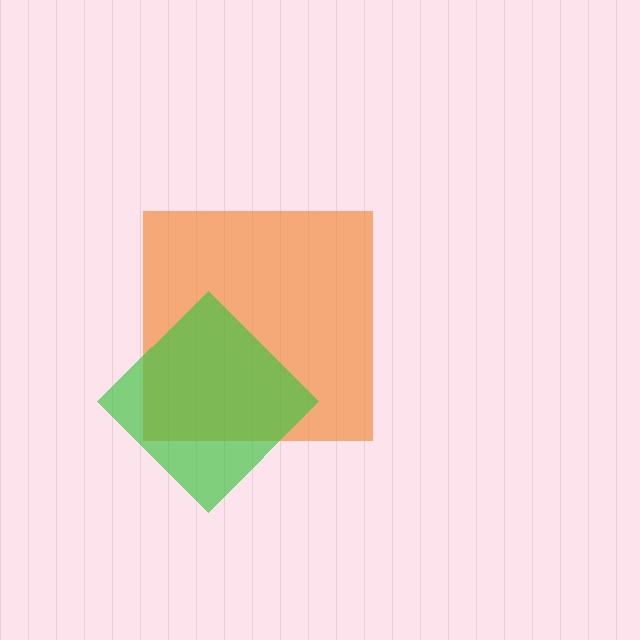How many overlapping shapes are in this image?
There are 2 overlapping shapes in the image.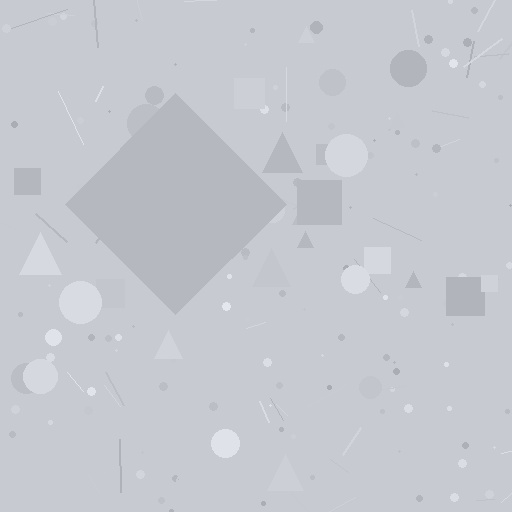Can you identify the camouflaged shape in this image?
The camouflaged shape is a diamond.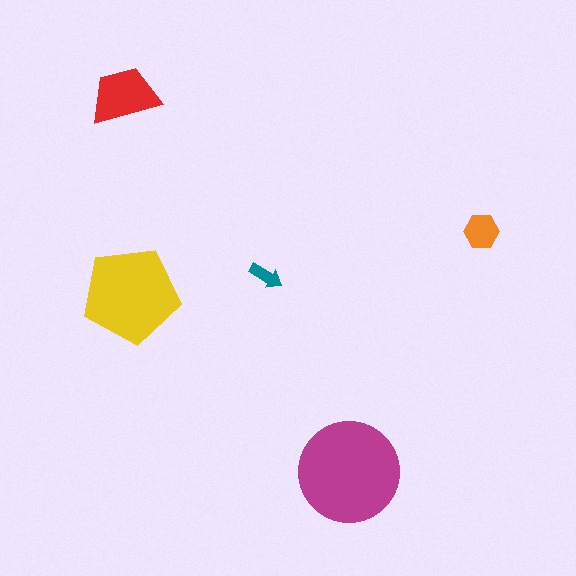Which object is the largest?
The magenta circle.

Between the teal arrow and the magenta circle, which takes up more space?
The magenta circle.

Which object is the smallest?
The teal arrow.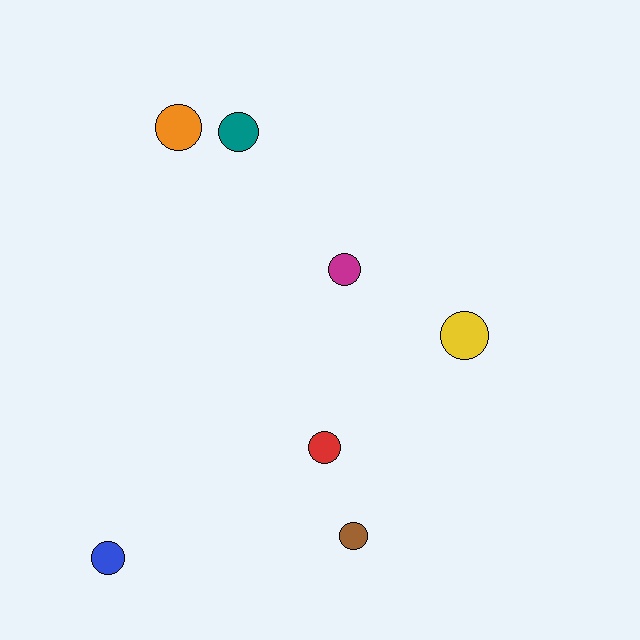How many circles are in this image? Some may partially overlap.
There are 7 circles.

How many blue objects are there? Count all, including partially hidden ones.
There is 1 blue object.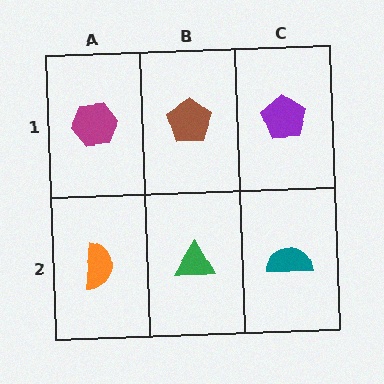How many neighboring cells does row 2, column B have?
3.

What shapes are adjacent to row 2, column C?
A purple pentagon (row 1, column C), a green triangle (row 2, column B).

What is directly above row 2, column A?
A magenta hexagon.